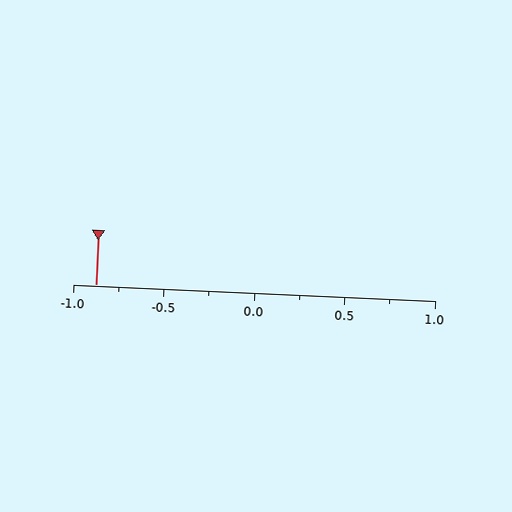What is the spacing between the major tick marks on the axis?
The major ticks are spaced 0.5 apart.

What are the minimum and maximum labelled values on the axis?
The axis runs from -1.0 to 1.0.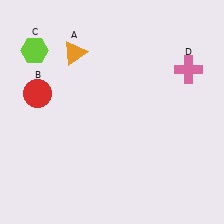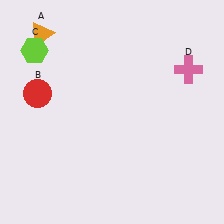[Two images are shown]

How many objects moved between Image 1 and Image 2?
1 object moved between the two images.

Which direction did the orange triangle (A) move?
The orange triangle (A) moved left.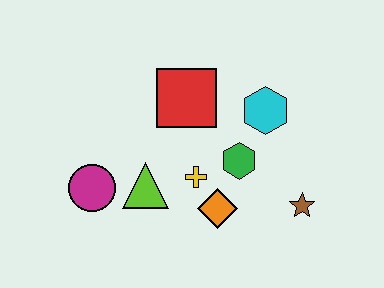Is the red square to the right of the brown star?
No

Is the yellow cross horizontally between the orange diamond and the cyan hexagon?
No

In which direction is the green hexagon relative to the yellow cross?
The green hexagon is to the right of the yellow cross.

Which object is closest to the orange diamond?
The yellow cross is closest to the orange diamond.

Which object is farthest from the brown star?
The magenta circle is farthest from the brown star.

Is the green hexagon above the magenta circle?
Yes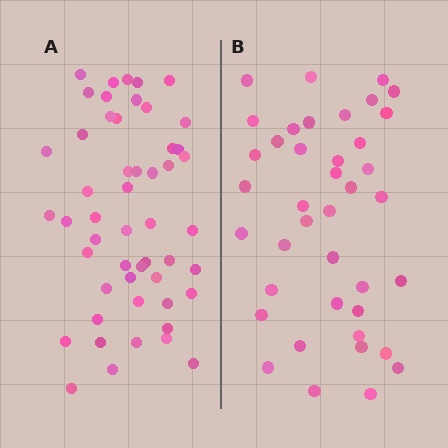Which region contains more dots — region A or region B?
Region A (the left region) has more dots.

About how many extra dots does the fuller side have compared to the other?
Region A has roughly 12 or so more dots than region B.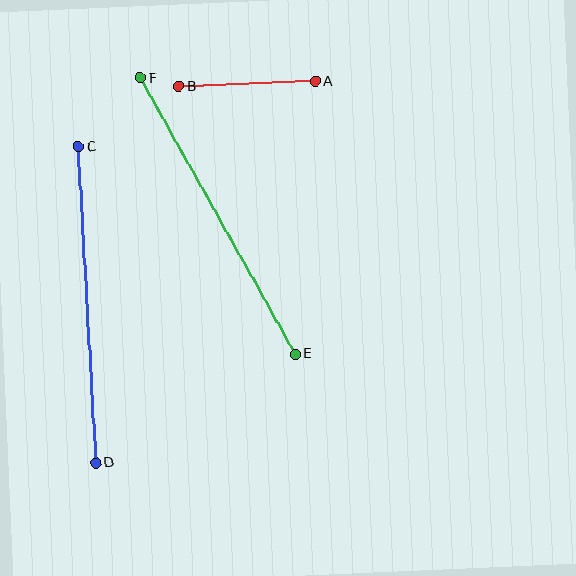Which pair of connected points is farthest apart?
Points C and D are farthest apart.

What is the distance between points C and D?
The distance is approximately 317 pixels.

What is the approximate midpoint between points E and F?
The midpoint is at approximately (218, 216) pixels.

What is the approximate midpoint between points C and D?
The midpoint is at approximately (87, 305) pixels.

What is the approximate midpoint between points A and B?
The midpoint is at approximately (247, 84) pixels.